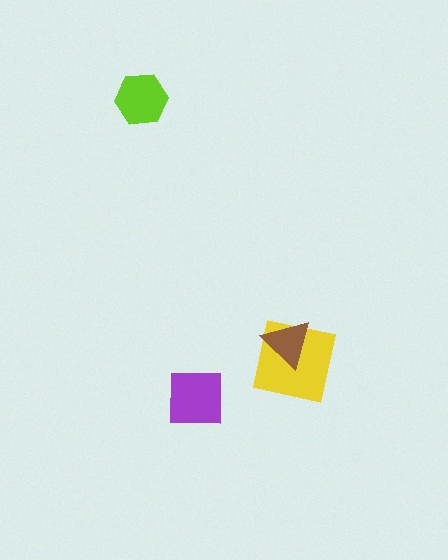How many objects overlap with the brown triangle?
1 object overlaps with the brown triangle.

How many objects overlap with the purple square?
0 objects overlap with the purple square.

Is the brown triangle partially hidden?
No, no other shape covers it.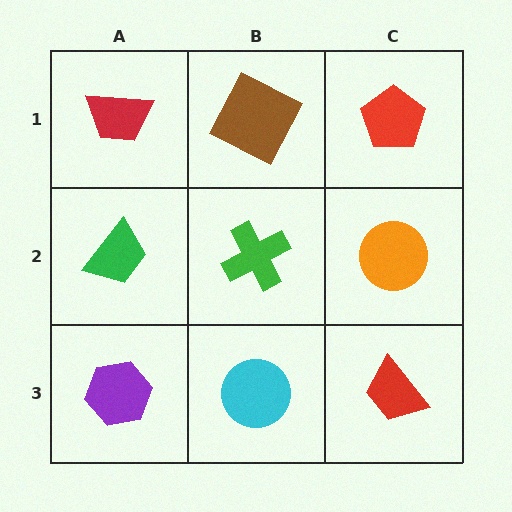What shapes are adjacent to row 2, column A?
A red trapezoid (row 1, column A), a purple hexagon (row 3, column A), a green cross (row 2, column B).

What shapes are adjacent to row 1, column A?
A green trapezoid (row 2, column A), a brown square (row 1, column B).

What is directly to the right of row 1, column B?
A red pentagon.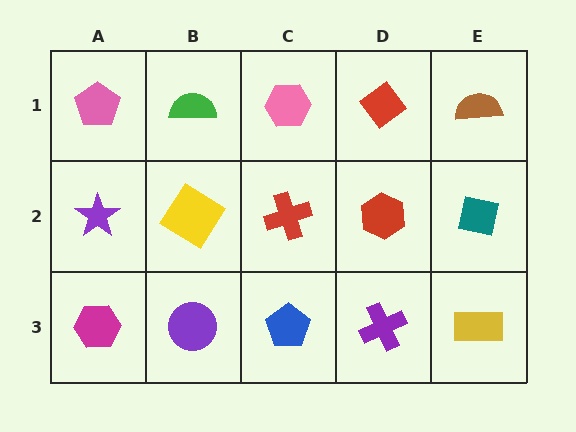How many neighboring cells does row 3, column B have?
3.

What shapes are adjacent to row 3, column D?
A red hexagon (row 2, column D), a blue pentagon (row 3, column C), a yellow rectangle (row 3, column E).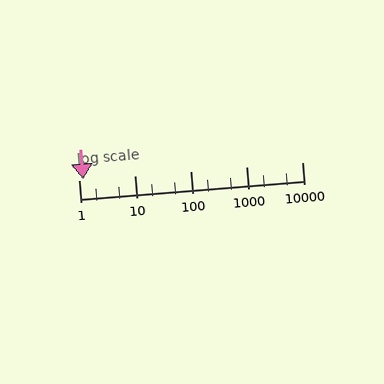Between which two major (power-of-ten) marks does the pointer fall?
The pointer is between 1 and 10.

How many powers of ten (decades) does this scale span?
The scale spans 4 decades, from 1 to 10000.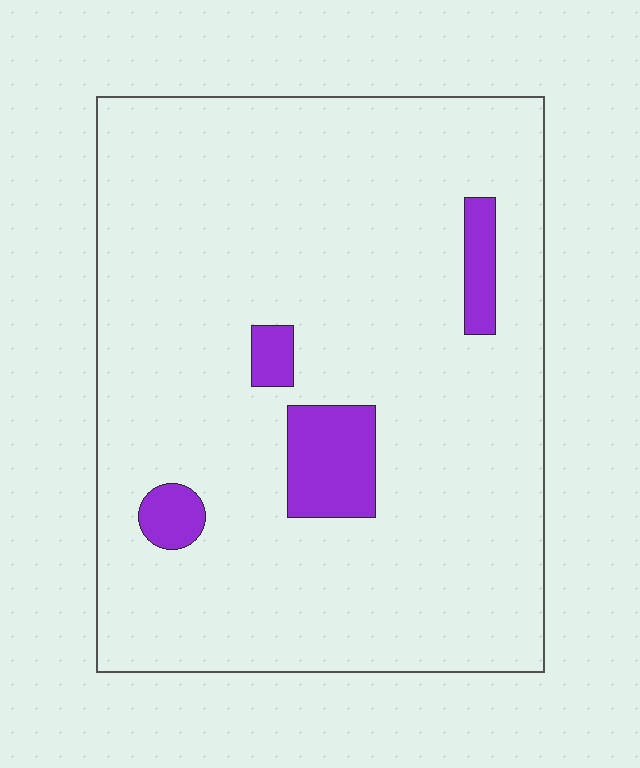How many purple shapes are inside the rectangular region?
4.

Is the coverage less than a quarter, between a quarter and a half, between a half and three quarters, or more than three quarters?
Less than a quarter.